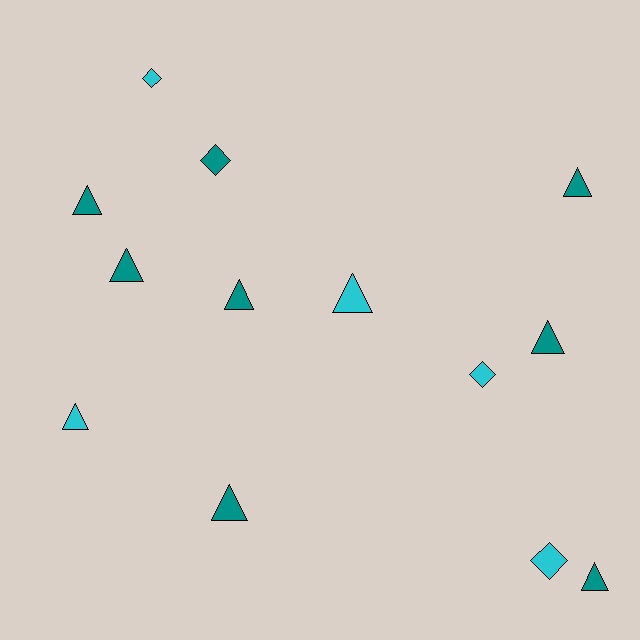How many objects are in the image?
There are 13 objects.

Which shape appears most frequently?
Triangle, with 9 objects.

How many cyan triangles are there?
There are 2 cyan triangles.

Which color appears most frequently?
Teal, with 8 objects.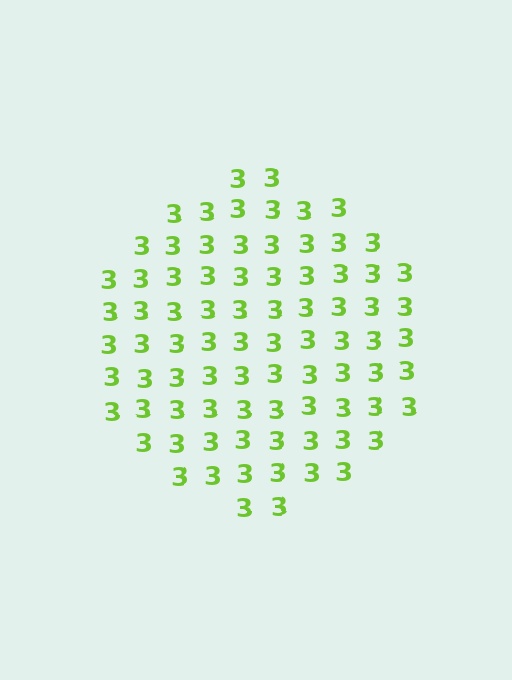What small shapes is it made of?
It is made of small digit 3's.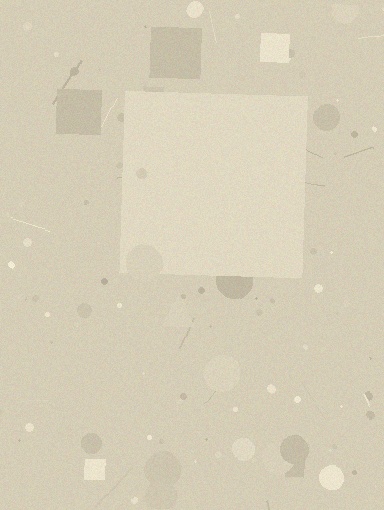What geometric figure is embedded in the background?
A square is embedded in the background.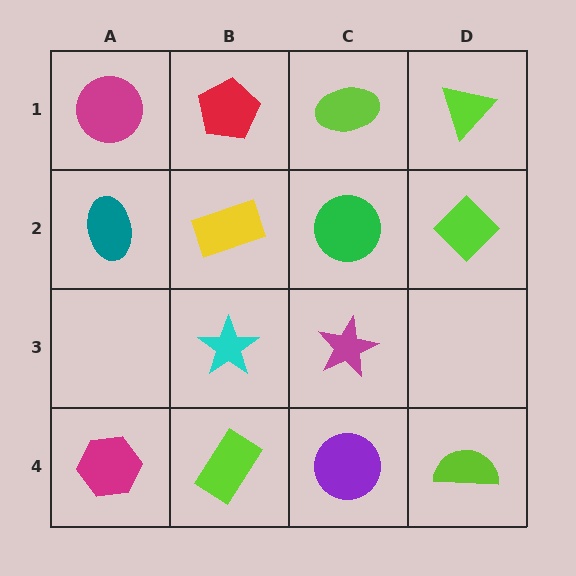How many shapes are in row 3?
2 shapes.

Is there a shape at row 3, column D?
No, that cell is empty.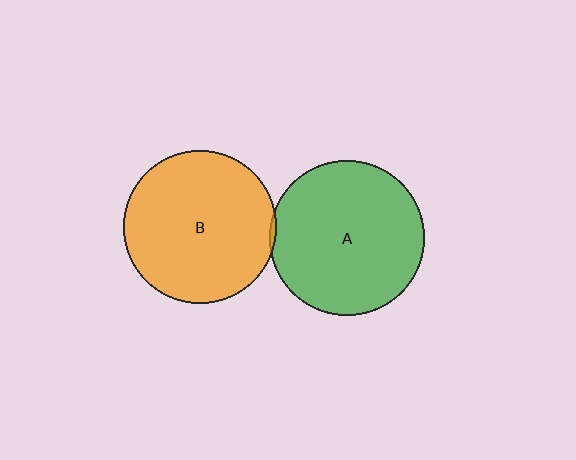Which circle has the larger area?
Circle A (green).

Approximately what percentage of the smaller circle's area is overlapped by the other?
Approximately 5%.